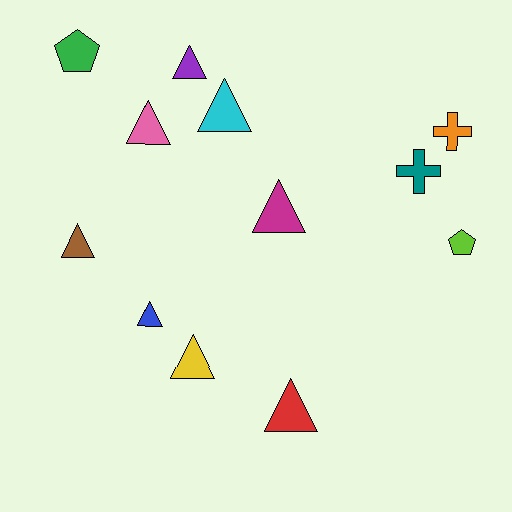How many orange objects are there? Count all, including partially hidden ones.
There is 1 orange object.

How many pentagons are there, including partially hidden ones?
There are 2 pentagons.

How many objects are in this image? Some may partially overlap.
There are 12 objects.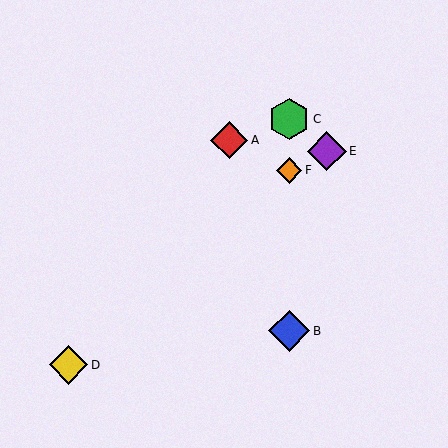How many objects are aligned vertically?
3 objects (B, C, F) are aligned vertically.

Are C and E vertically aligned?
No, C is at x≈289 and E is at x≈327.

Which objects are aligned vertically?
Objects B, C, F are aligned vertically.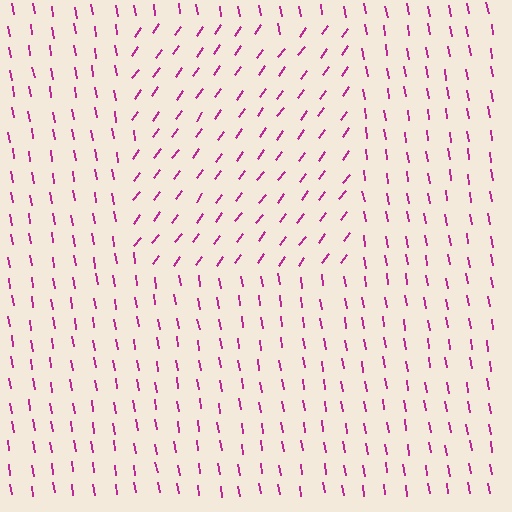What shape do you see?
I see a rectangle.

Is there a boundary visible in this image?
Yes, there is a texture boundary formed by a change in line orientation.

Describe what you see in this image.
The image is filled with small magenta line segments. A rectangle region in the image has lines oriented differently from the surrounding lines, creating a visible texture boundary.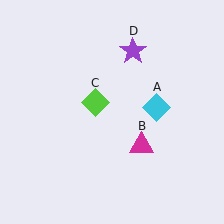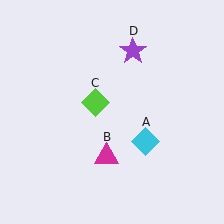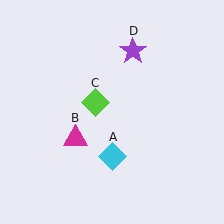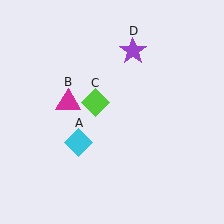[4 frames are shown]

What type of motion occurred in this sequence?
The cyan diamond (object A), magenta triangle (object B) rotated clockwise around the center of the scene.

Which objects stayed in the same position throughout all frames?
Lime diamond (object C) and purple star (object D) remained stationary.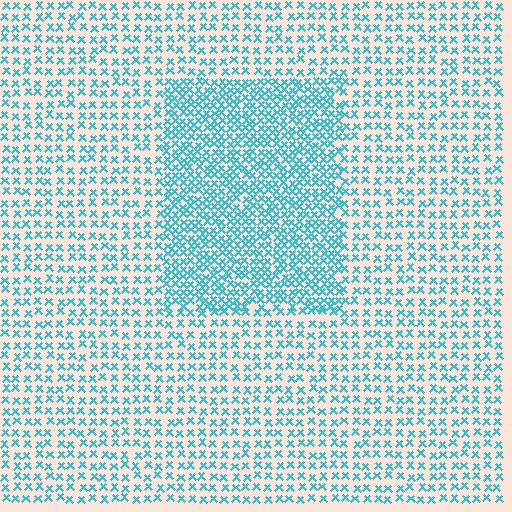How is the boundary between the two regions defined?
The boundary is defined by a change in element density (approximately 2.0x ratio). All elements are the same color, size, and shape.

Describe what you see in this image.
The image contains small cyan elements arranged at two different densities. A rectangle-shaped region is visible where the elements are more densely packed than the surrounding area.